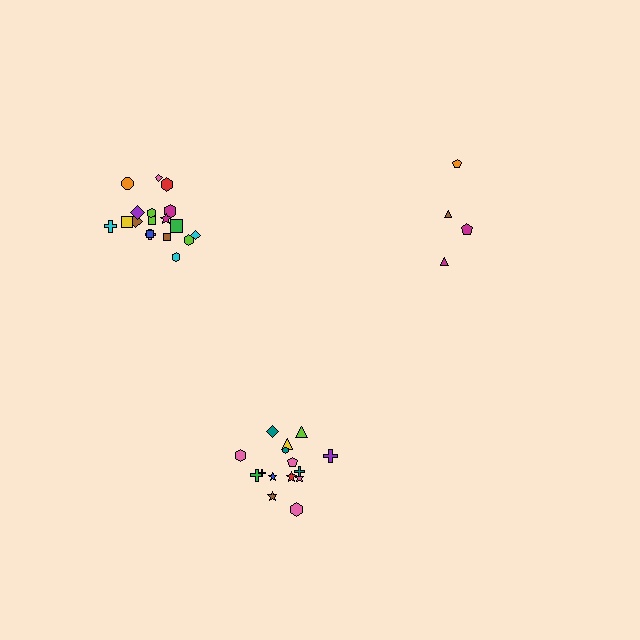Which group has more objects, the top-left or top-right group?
The top-left group.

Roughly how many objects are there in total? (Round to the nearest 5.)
Roughly 35 objects in total.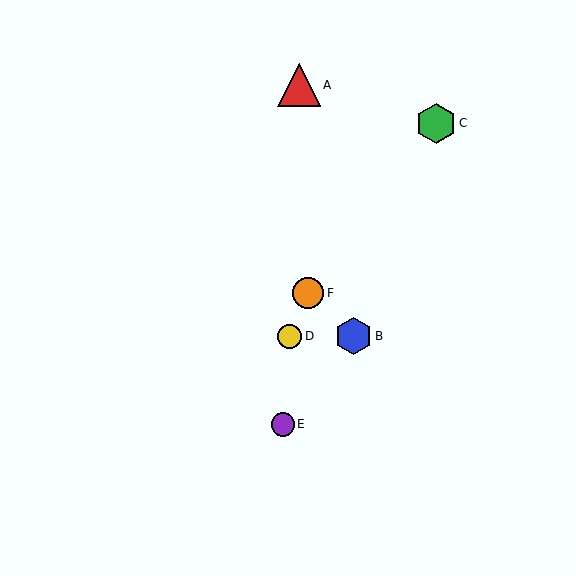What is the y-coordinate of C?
Object C is at y≈124.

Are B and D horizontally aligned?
Yes, both are at y≈336.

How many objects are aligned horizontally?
2 objects (B, D) are aligned horizontally.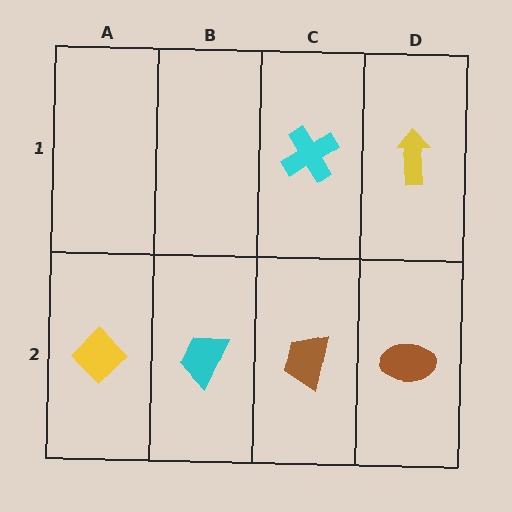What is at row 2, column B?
A cyan trapezoid.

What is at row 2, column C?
A brown trapezoid.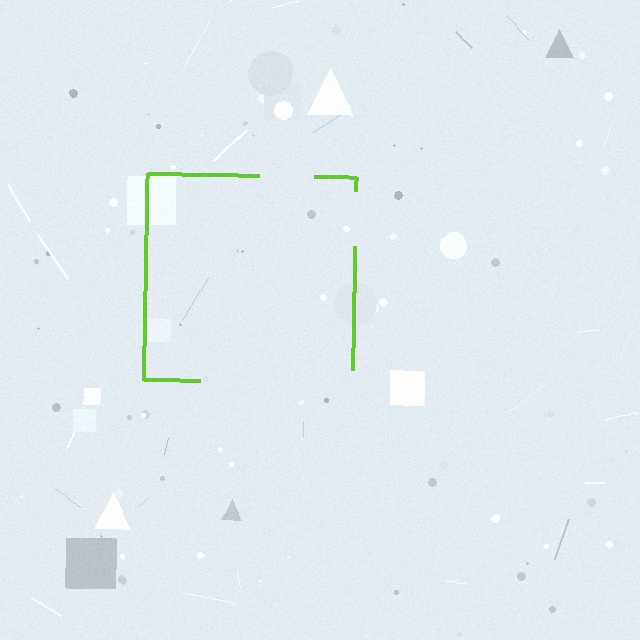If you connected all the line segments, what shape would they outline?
They would outline a square.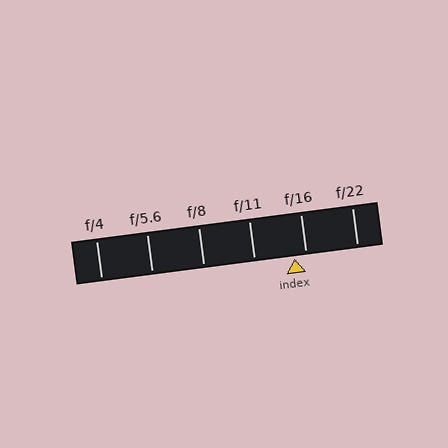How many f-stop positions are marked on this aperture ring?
There are 6 f-stop positions marked.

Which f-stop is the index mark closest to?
The index mark is closest to f/16.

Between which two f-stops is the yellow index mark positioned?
The index mark is between f/11 and f/16.